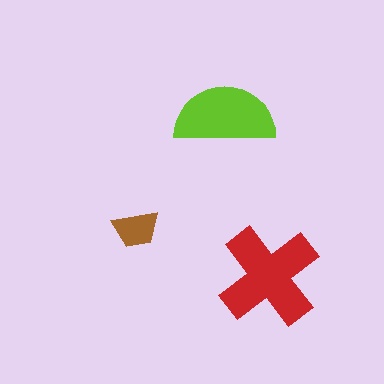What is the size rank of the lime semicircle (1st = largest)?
2nd.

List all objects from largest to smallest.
The red cross, the lime semicircle, the brown trapezoid.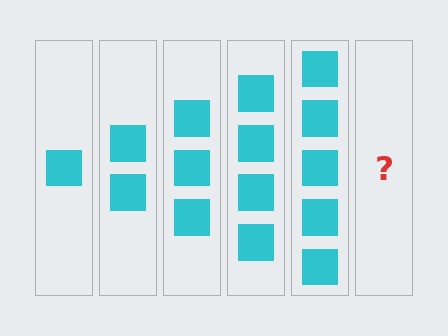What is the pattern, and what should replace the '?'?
The pattern is that each step adds one more square. The '?' should be 6 squares.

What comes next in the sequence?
The next element should be 6 squares.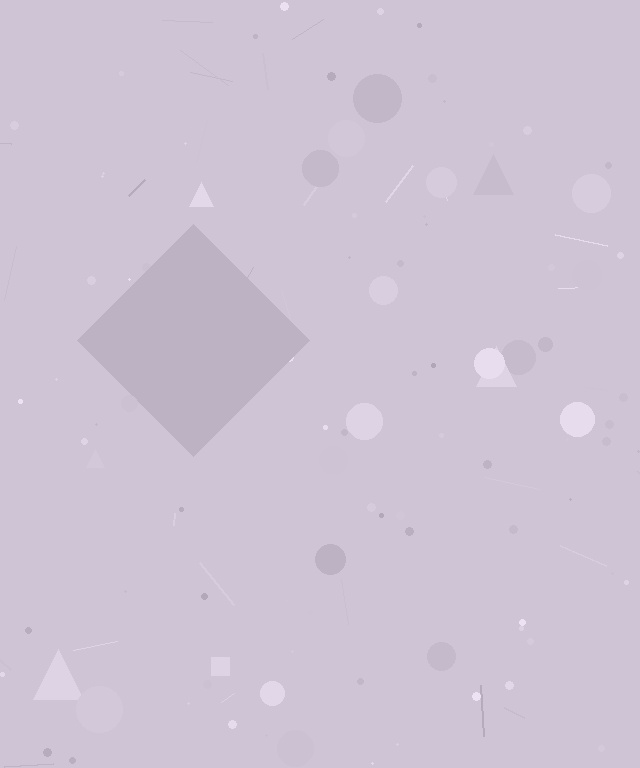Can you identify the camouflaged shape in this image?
The camouflaged shape is a diamond.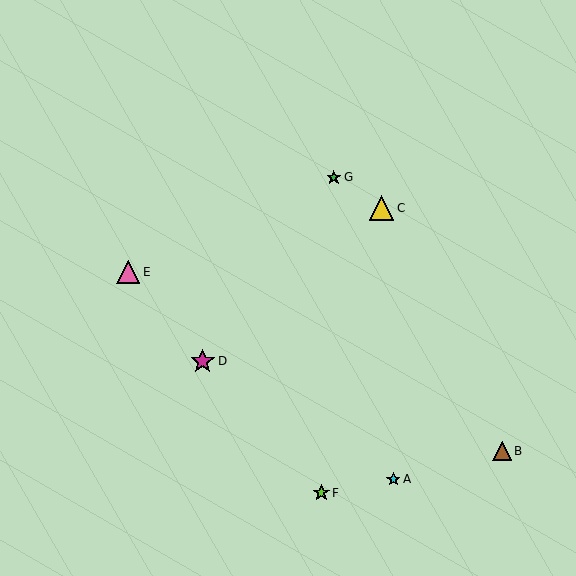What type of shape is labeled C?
Shape C is a yellow triangle.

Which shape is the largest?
The yellow triangle (labeled C) is the largest.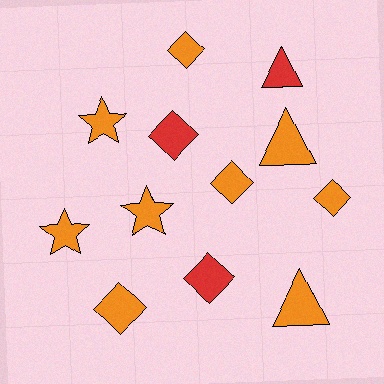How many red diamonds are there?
There are 2 red diamonds.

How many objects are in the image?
There are 12 objects.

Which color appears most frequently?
Orange, with 9 objects.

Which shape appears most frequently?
Diamond, with 6 objects.